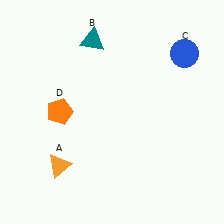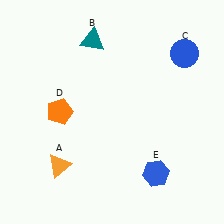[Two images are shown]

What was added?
A blue hexagon (E) was added in Image 2.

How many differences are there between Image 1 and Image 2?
There is 1 difference between the two images.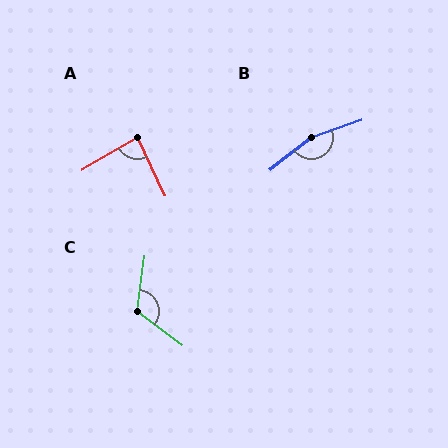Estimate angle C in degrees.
Approximately 119 degrees.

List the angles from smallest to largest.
A (84°), C (119°), B (161°).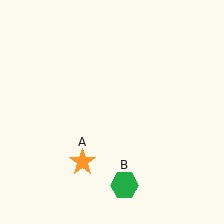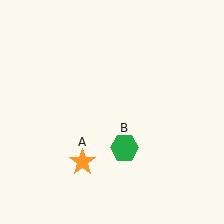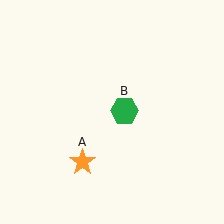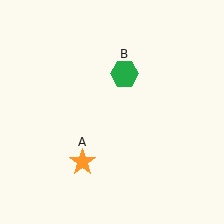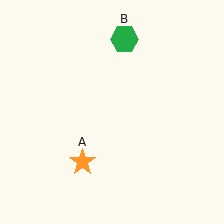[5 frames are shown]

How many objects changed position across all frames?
1 object changed position: green hexagon (object B).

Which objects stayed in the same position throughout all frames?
Orange star (object A) remained stationary.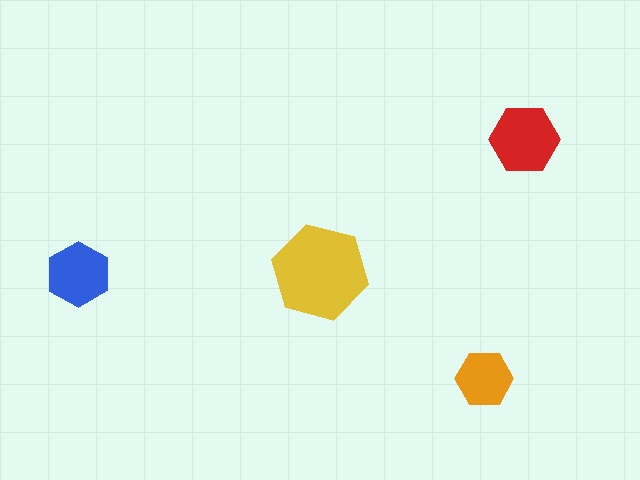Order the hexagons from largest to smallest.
the yellow one, the red one, the blue one, the orange one.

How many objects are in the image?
There are 4 objects in the image.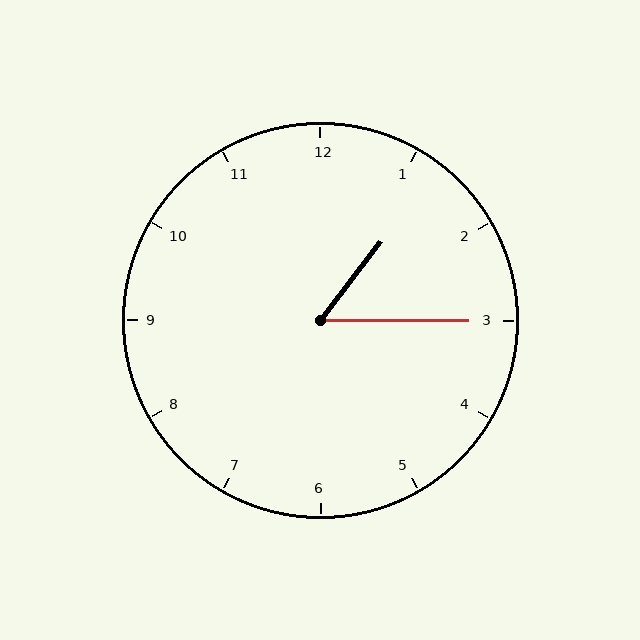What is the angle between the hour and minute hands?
Approximately 52 degrees.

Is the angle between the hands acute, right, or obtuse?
It is acute.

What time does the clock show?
1:15.